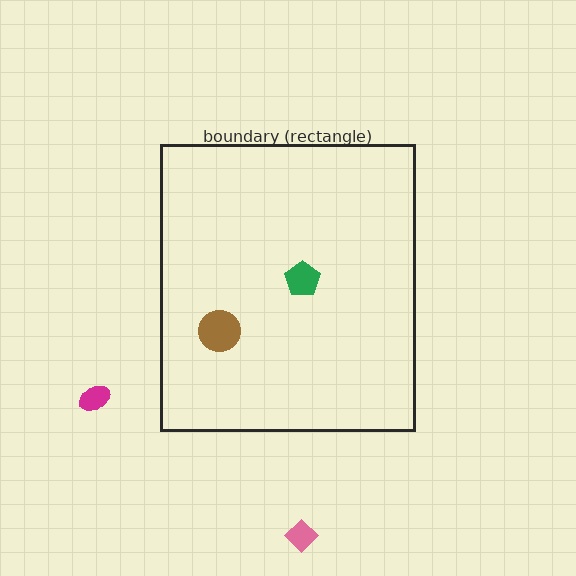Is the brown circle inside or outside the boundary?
Inside.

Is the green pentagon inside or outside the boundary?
Inside.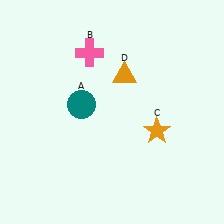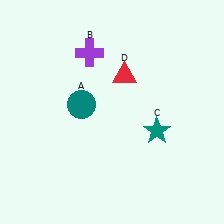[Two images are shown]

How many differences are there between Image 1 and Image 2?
There are 3 differences between the two images.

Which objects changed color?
B changed from pink to purple. C changed from orange to teal. D changed from orange to red.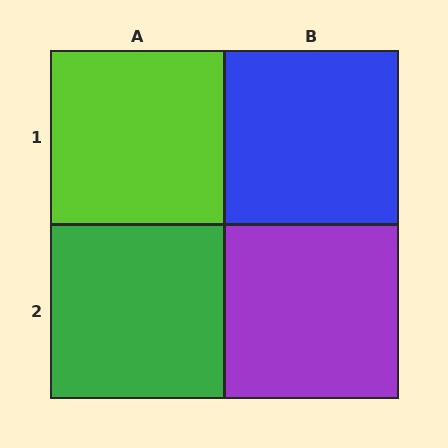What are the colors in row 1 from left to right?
Lime, blue.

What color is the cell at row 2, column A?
Green.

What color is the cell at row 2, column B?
Purple.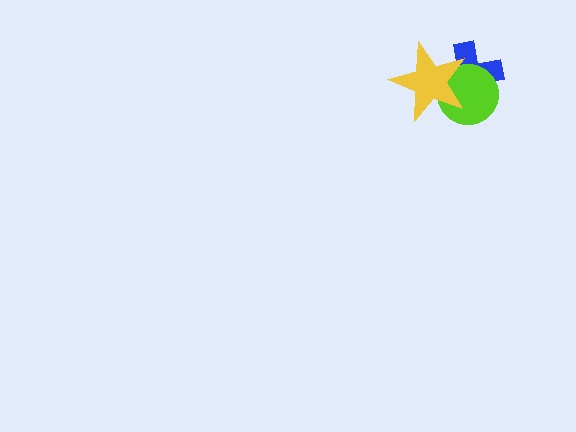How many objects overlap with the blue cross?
2 objects overlap with the blue cross.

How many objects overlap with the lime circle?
2 objects overlap with the lime circle.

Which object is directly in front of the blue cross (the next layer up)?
The lime circle is directly in front of the blue cross.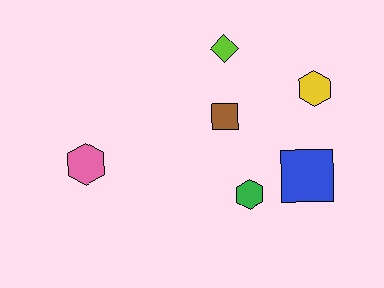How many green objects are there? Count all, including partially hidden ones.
There is 1 green object.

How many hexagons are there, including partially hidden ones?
There are 3 hexagons.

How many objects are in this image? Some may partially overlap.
There are 6 objects.